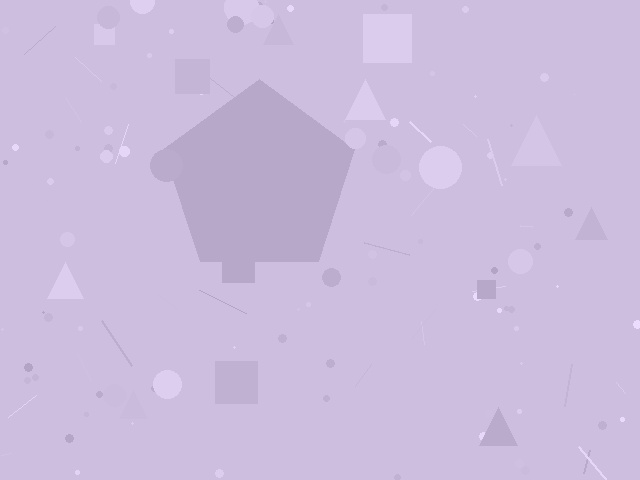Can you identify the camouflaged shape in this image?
The camouflaged shape is a pentagon.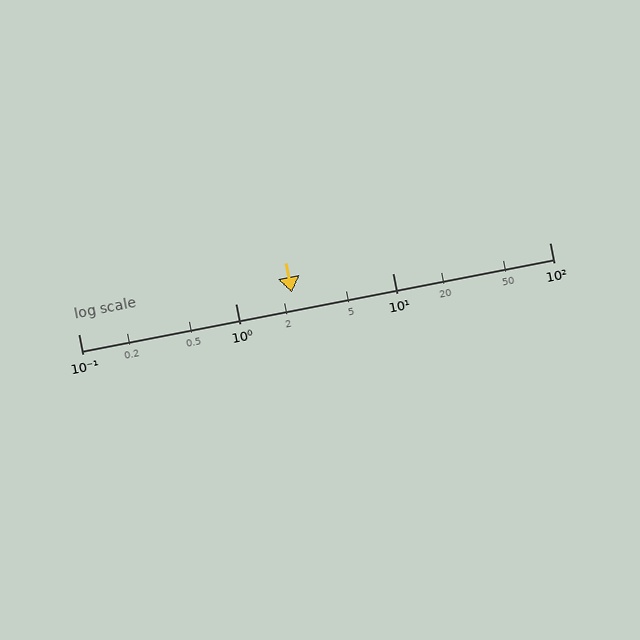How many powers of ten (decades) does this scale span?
The scale spans 3 decades, from 0.1 to 100.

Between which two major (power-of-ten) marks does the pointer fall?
The pointer is between 1 and 10.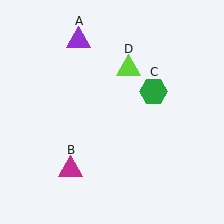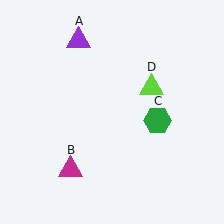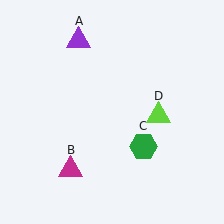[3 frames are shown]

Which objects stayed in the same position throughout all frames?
Purple triangle (object A) and magenta triangle (object B) remained stationary.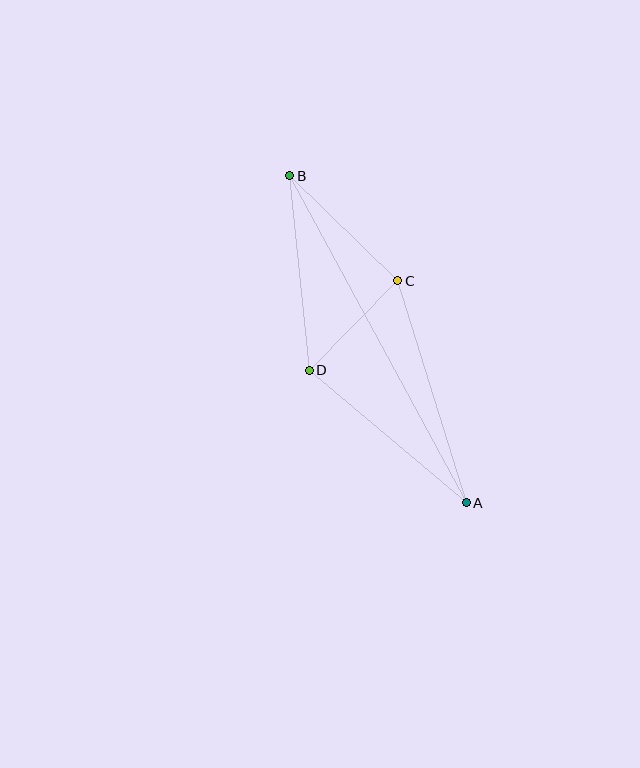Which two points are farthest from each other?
Points A and B are farthest from each other.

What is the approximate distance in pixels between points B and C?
The distance between B and C is approximately 151 pixels.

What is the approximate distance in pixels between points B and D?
The distance between B and D is approximately 196 pixels.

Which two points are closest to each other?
Points C and D are closest to each other.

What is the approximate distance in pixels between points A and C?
The distance between A and C is approximately 232 pixels.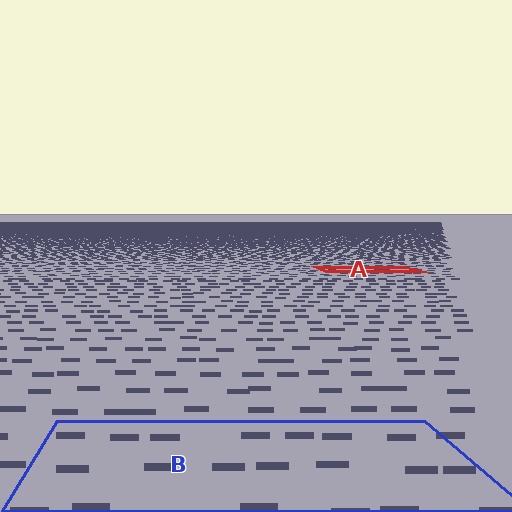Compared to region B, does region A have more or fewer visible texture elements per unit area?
Region A has more texture elements per unit area — they are packed more densely because it is farther away.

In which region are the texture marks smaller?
The texture marks are smaller in region A, because it is farther away.